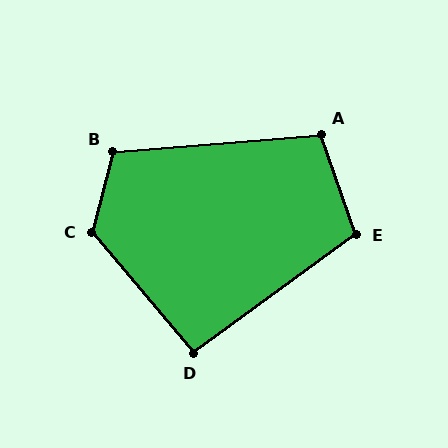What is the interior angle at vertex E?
Approximately 107 degrees (obtuse).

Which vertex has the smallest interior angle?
D, at approximately 94 degrees.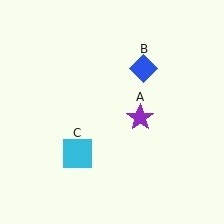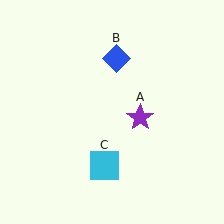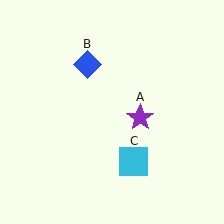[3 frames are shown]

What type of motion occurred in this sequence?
The blue diamond (object B), cyan square (object C) rotated counterclockwise around the center of the scene.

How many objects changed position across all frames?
2 objects changed position: blue diamond (object B), cyan square (object C).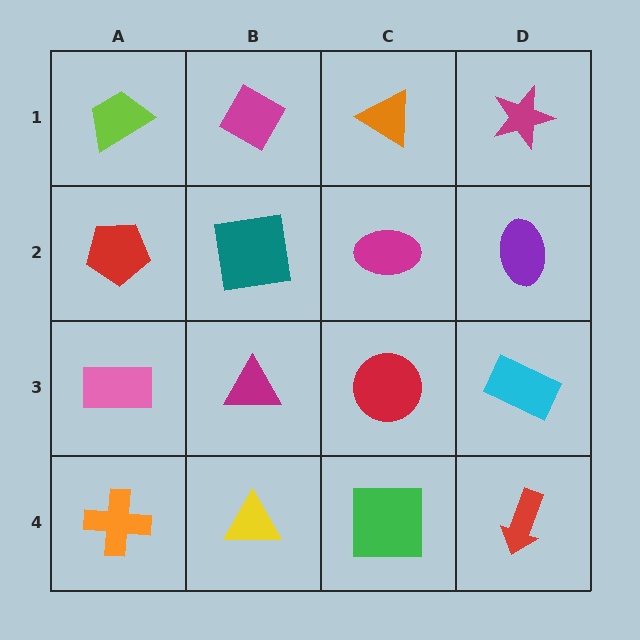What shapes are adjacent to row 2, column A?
A lime trapezoid (row 1, column A), a pink rectangle (row 3, column A), a teal square (row 2, column B).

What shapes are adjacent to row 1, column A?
A red pentagon (row 2, column A), a magenta diamond (row 1, column B).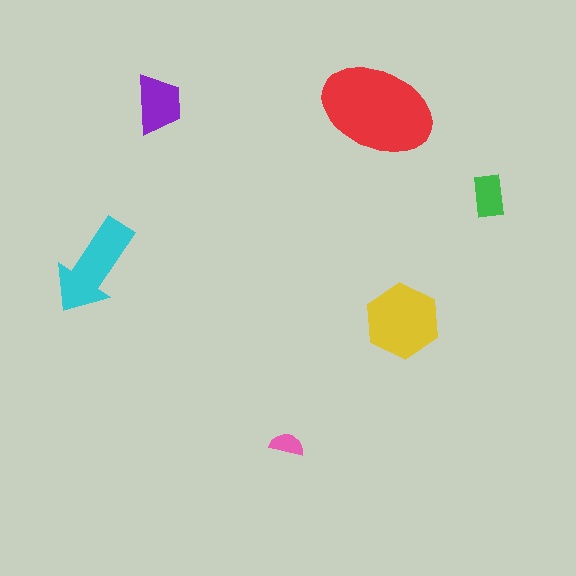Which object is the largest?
The red ellipse.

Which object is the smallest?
The pink semicircle.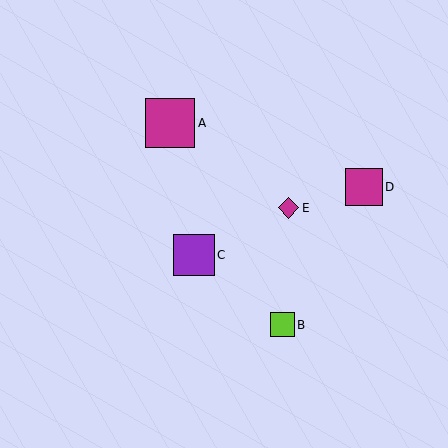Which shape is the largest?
The magenta square (labeled A) is the largest.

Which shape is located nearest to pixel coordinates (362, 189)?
The magenta square (labeled D) at (364, 187) is nearest to that location.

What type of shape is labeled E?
Shape E is a magenta diamond.